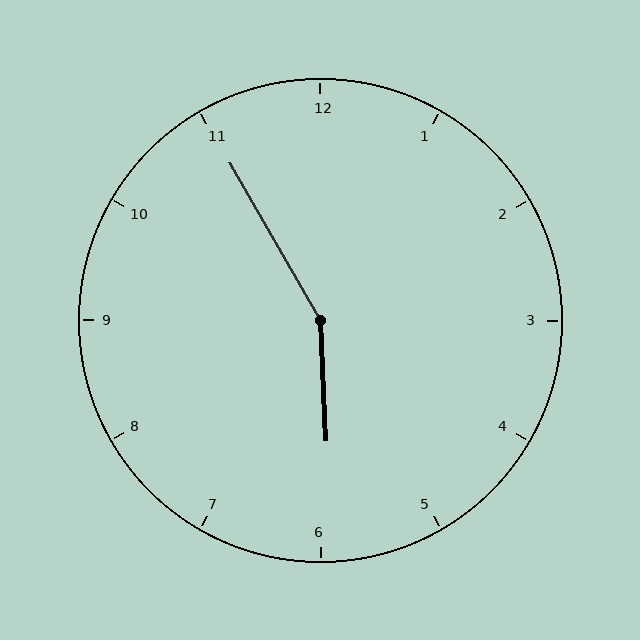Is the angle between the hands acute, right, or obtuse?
It is obtuse.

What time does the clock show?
5:55.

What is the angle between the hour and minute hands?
Approximately 152 degrees.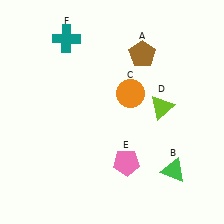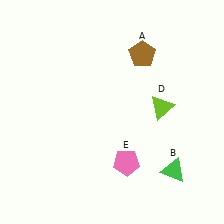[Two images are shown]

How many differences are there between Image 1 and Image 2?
There are 2 differences between the two images.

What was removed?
The teal cross (F), the orange circle (C) were removed in Image 2.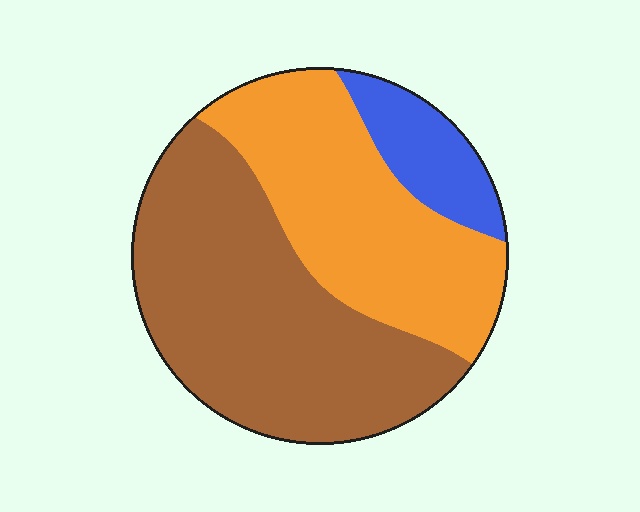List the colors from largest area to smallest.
From largest to smallest: brown, orange, blue.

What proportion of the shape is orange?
Orange takes up about three eighths (3/8) of the shape.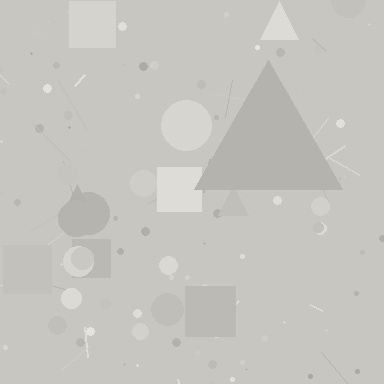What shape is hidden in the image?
A triangle is hidden in the image.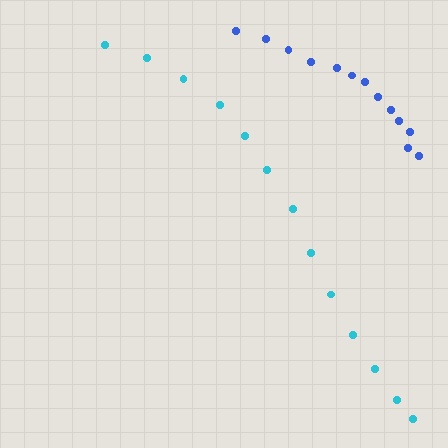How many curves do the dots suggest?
There are 2 distinct paths.